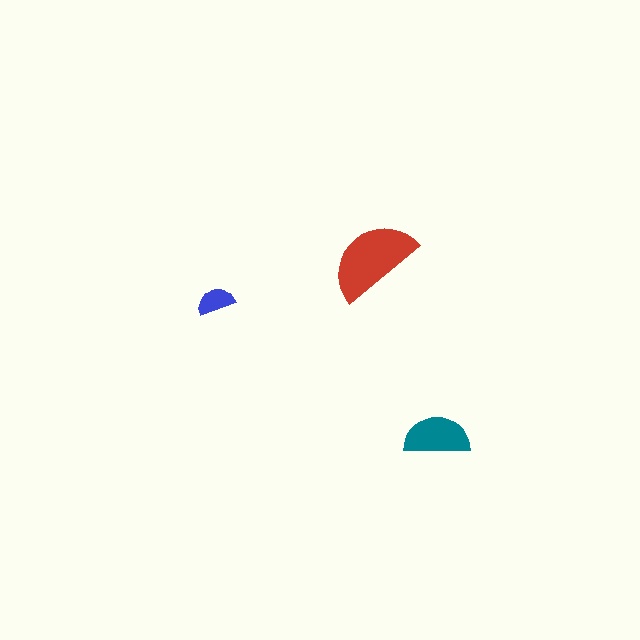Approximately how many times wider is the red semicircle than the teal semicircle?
About 1.5 times wider.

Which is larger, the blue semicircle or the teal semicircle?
The teal one.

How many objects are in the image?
There are 3 objects in the image.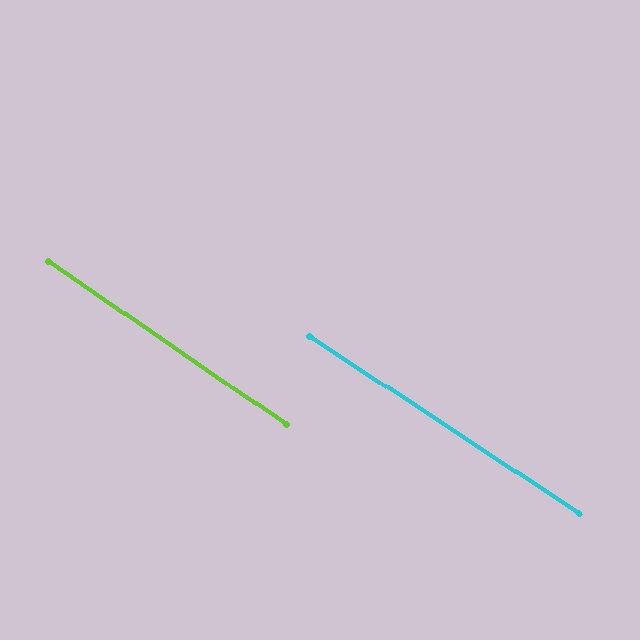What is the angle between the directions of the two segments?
Approximately 1 degree.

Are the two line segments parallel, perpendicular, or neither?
Parallel — their directions differ by only 1.2°.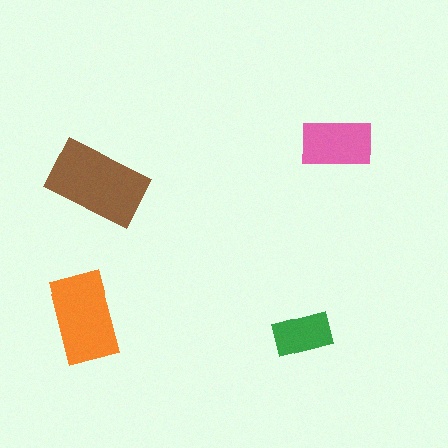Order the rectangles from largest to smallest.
the brown one, the orange one, the pink one, the green one.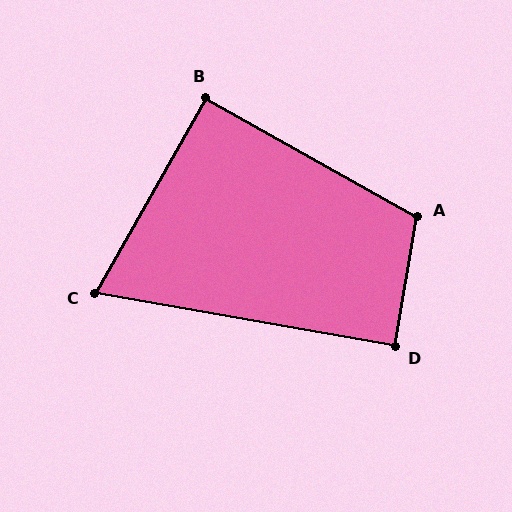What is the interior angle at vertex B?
Approximately 90 degrees (approximately right).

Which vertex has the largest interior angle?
A, at approximately 110 degrees.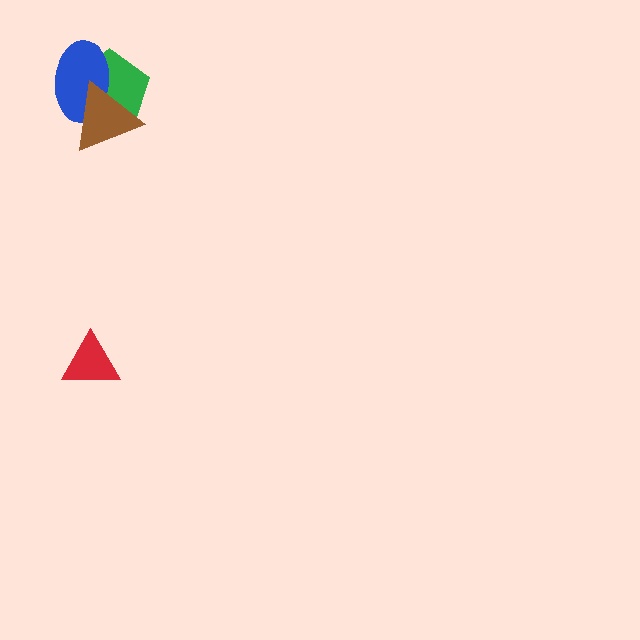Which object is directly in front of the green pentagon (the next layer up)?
The blue ellipse is directly in front of the green pentagon.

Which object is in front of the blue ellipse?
The brown triangle is in front of the blue ellipse.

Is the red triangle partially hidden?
No, no other shape covers it.